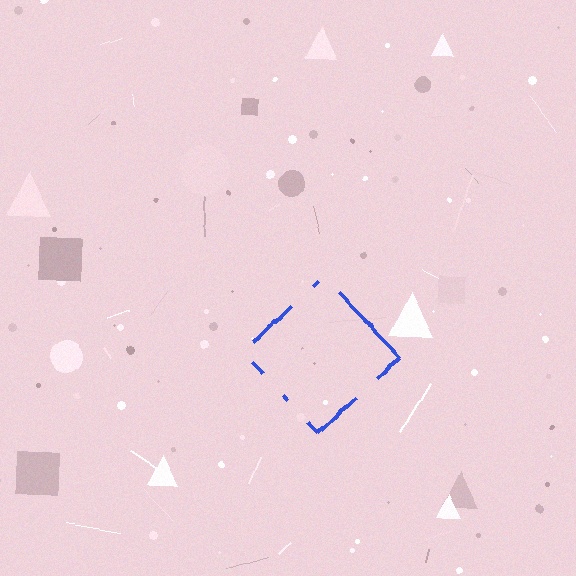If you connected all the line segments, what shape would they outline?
They would outline a diamond.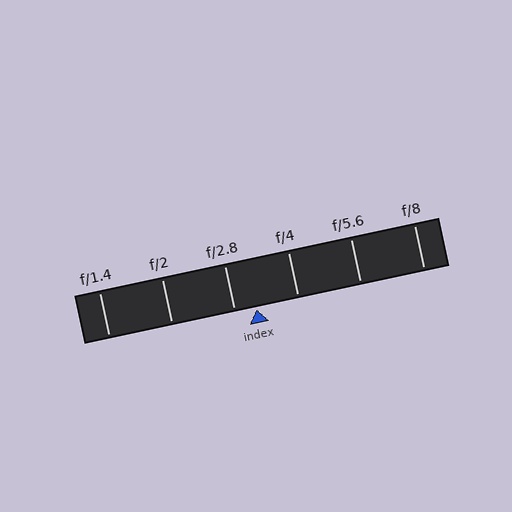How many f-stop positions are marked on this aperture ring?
There are 6 f-stop positions marked.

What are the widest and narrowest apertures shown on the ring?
The widest aperture shown is f/1.4 and the narrowest is f/8.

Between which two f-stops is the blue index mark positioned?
The index mark is between f/2.8 and f/4.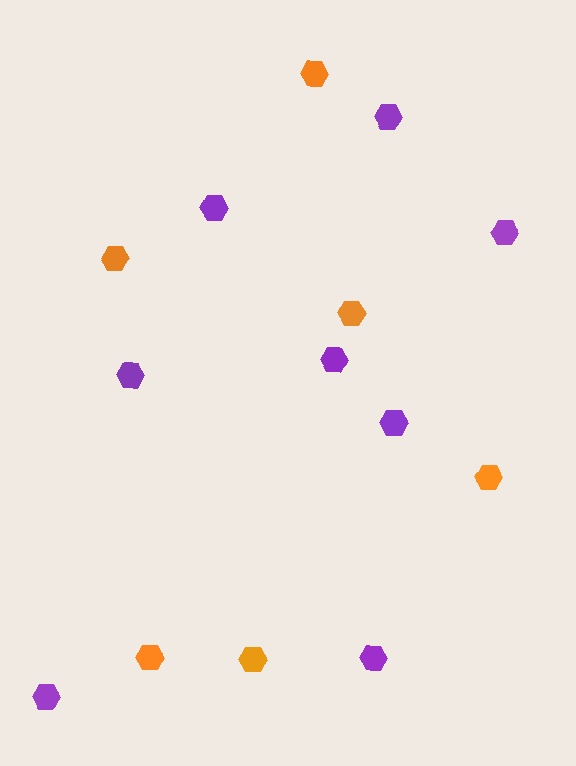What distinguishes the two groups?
There are 2 groups: one group of purple hexagons (8) and one group of orange hexagons (6).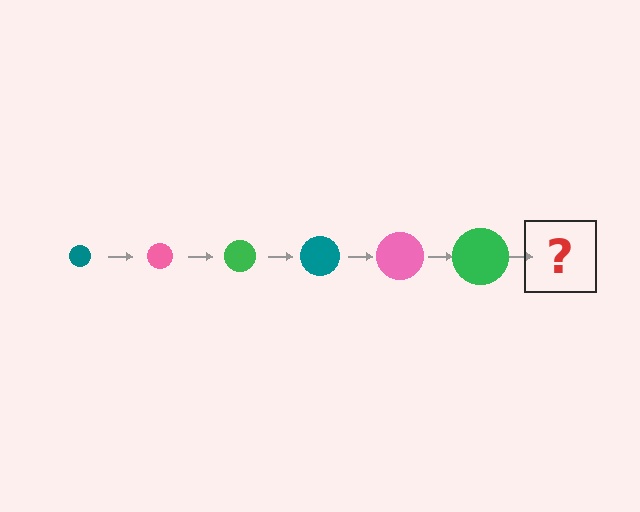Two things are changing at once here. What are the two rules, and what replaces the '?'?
The two rules are that the circle grows larger each step and the color cycles through teal, pink, and green. The '?' should be a teal circle, larger than the previous one.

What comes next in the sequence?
The next element should be a teal circle, larger than the previous one.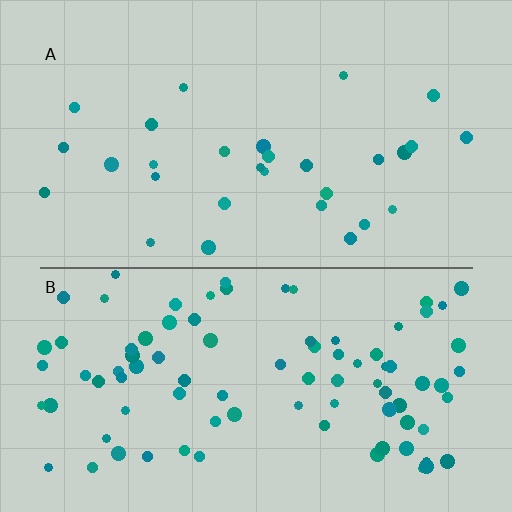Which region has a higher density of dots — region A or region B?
B (the bottom).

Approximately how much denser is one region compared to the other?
Approximately 3.0× — region B over region A.